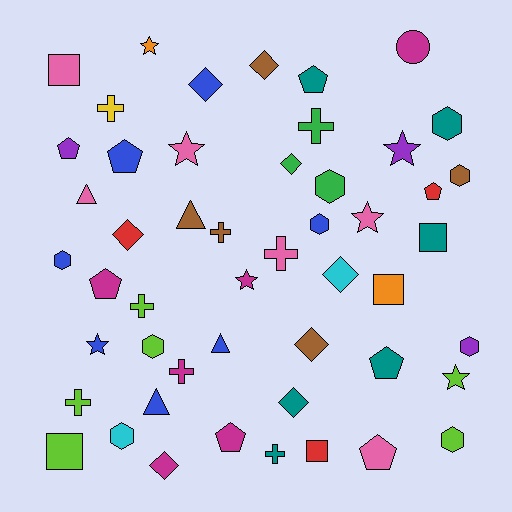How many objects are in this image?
There are 50 objects.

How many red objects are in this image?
There are 3 red objects.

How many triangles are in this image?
There are 4 triangles.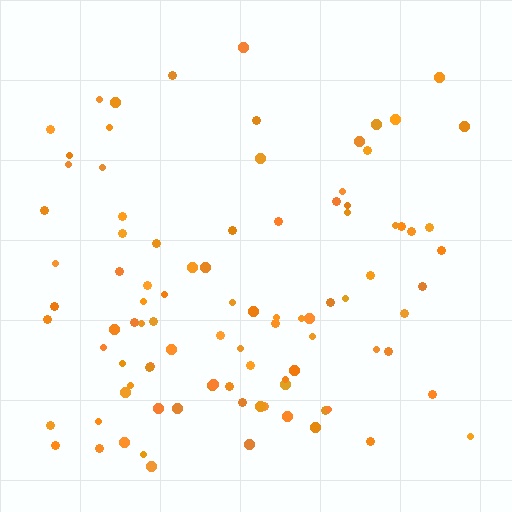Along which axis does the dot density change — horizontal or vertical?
Vertical.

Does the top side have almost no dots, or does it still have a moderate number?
Still a moderate number, just noticeably fewer than the bottom.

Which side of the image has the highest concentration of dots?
The bottom.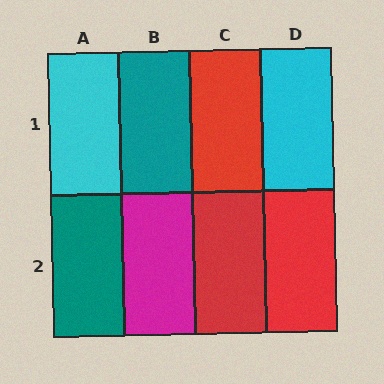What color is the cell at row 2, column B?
Magenta.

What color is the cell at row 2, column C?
Red.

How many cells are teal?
2 cells are teal.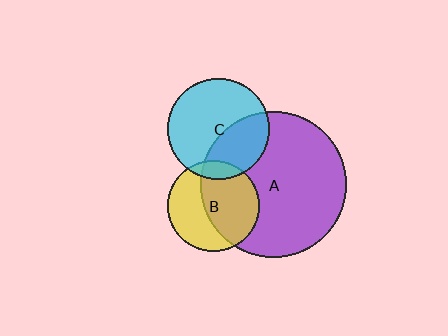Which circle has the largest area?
Circle A (purple).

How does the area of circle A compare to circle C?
Approximately 2.1 times.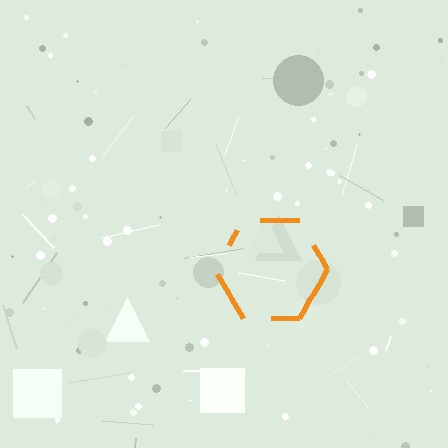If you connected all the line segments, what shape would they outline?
They would outline a hexagon.